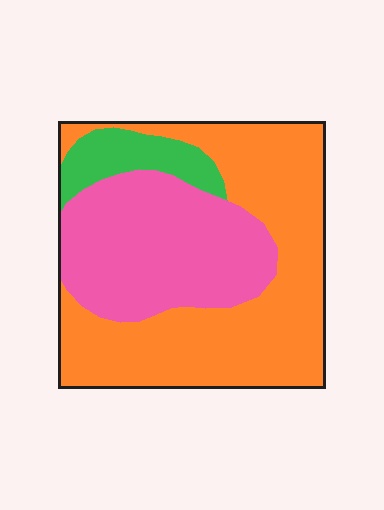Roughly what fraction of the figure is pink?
Pink covers about 35% of the figure.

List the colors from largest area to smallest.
From largest to smallest: orange, pink, green.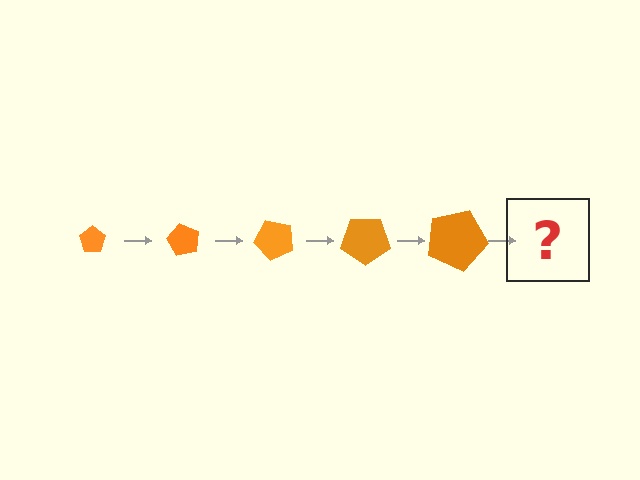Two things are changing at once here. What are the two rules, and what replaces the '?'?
The two rules are that the pentagon grows larger each step and it rotates 60 degrees each step. The '?' should be a pentagon, larger than the previous one and rotated 300 degrees from the start.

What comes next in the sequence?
The next element should be a pentagon, larger than the previous one and rotated 300 degrees from the start.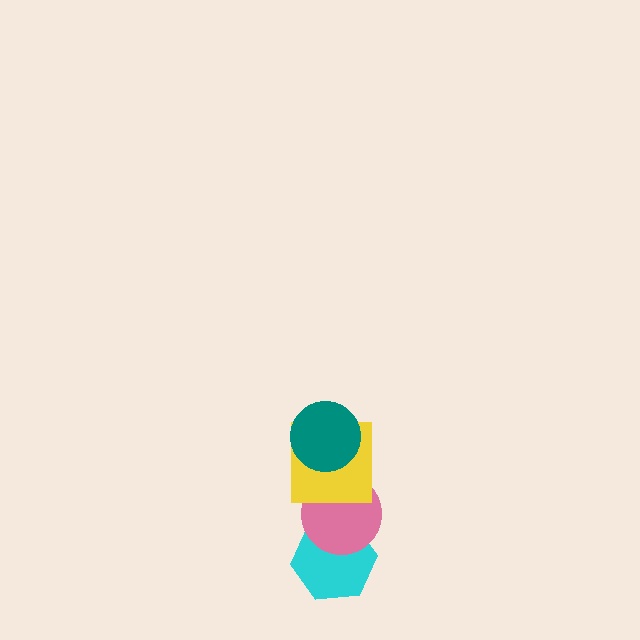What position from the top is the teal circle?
The teal circle is 1st from the top.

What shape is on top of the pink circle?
The yellow square is on top of the pink circle.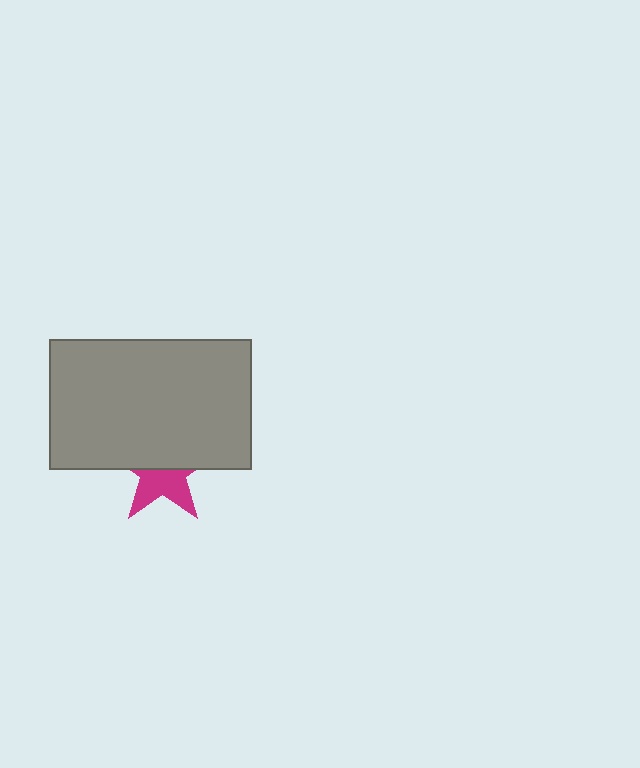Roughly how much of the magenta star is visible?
About half of it is visible (roughly 47%).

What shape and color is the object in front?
The object in front is a gray rectangle.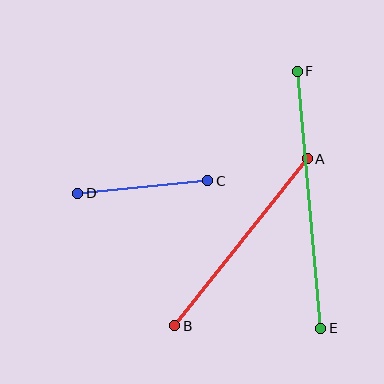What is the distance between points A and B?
The distance is approximately 213 pixels.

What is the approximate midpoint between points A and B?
The midpoint is at approximately (241, 242) pixels.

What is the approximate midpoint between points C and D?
The midpoint is at approximately (143, 187) pixels.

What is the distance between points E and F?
The distance is approximately 258 pixels.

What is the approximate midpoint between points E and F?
The midpoint is at approximately (309, 200) pixels.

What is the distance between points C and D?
The distance is approximately 130 pixels.